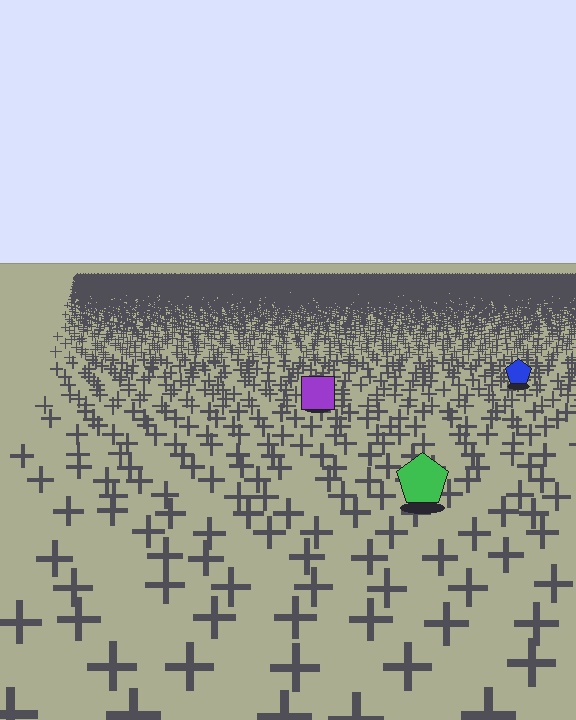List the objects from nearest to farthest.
From nearest to farthest: the green pentagon, the purple square, the blue pentagon.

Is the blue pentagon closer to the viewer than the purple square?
No. The purple square is closer — you can tell from the texture gradient: the ground texture is coarser near it.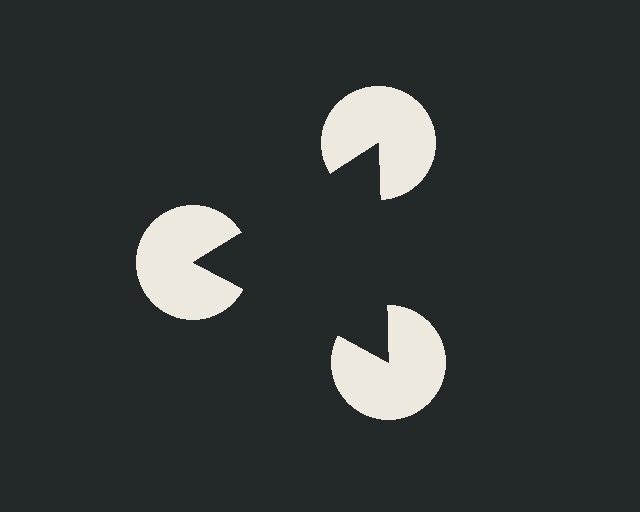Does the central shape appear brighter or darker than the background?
It typically appears slightly darker than the background, even though no actual brightness change is drawn.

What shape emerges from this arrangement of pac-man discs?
An illusory triangle — its edges are inferred from the aligned wedge cuts in the pac-man discs, not physically drawn.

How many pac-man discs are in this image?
There are 3 — one at each vertex of the illusory triangle.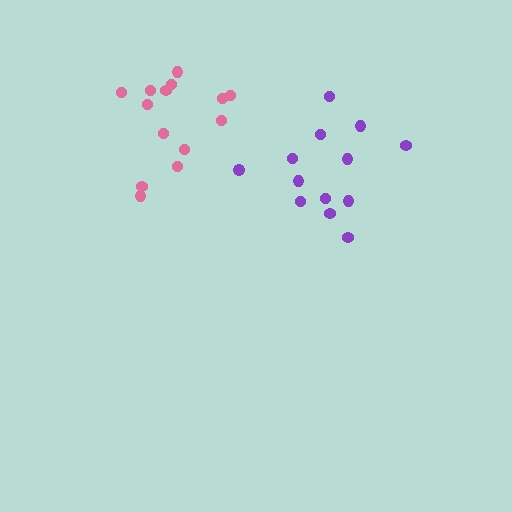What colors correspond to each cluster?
The clusters are colored: purple, pink.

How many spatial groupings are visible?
There are 2 spatial groupings.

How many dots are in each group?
Group 1: 13 dots, Group 2: 14 dots (27 total).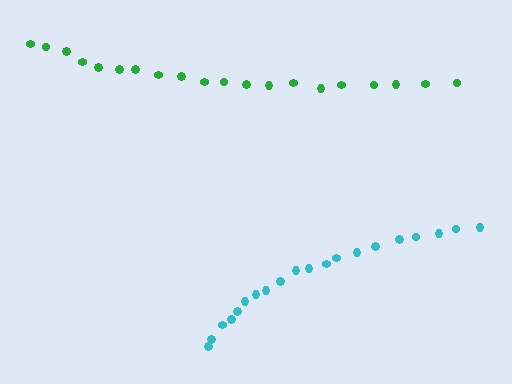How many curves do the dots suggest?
There are 2 distinct paths.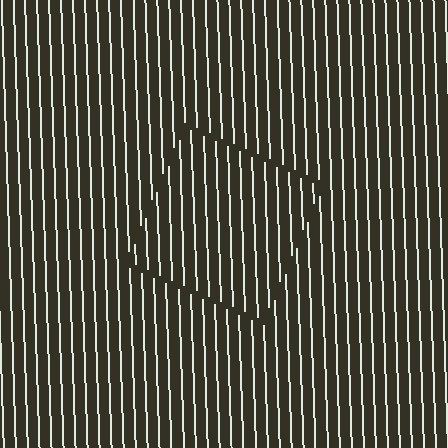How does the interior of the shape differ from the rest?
The interior of the shape contains the same grating, shifted by half a period — the contour is defined by the phase discontinuity where line-ends from the inner and outer gratings abut.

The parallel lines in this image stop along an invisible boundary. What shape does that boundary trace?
An illusory square. The interior of the shape contains the same grating, shifted by half a period — the contour is defined by the phase discontinuity where line-ends from the inner and outer gratings abut.